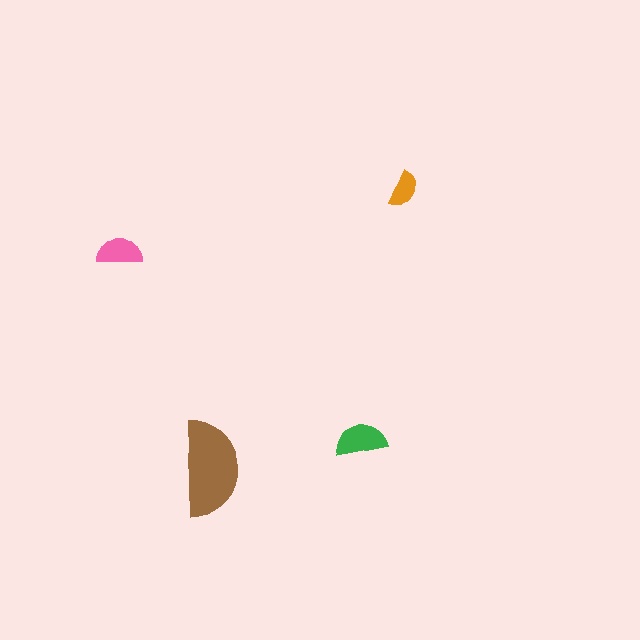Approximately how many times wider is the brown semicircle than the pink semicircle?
About 2 times wider.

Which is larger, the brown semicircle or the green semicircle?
The brown one.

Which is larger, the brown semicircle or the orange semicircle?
The brown one.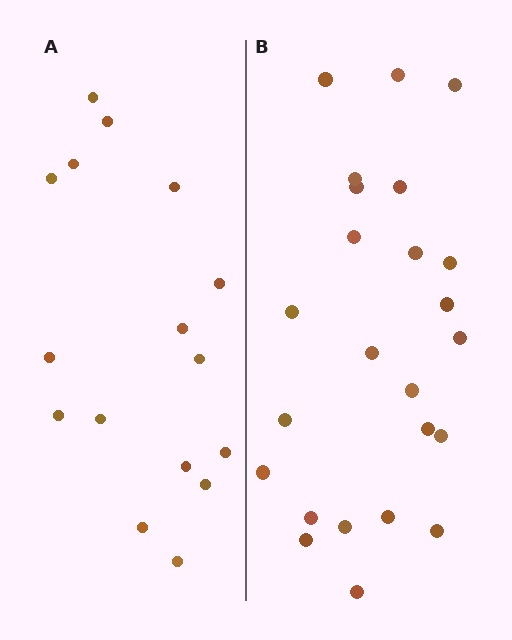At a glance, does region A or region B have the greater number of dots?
Region B (the right region) has more dots.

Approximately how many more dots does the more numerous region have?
Region B has roughly 8 or so more dots than region A.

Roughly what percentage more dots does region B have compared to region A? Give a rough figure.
About 50% more.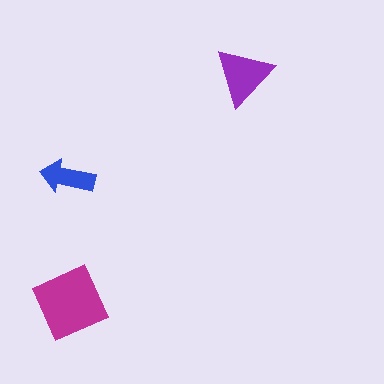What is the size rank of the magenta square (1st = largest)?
1st.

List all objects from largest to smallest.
The magenta square, the purple triangle, the blue arrow.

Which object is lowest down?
The magenta square is bottommost.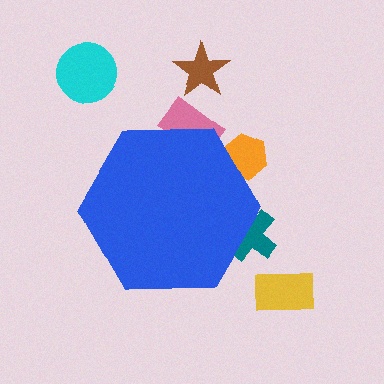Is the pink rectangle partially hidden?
Yes, the pink rectangle is partially hidden behind the blue hexagon.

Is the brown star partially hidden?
No, the brown star is fully visible.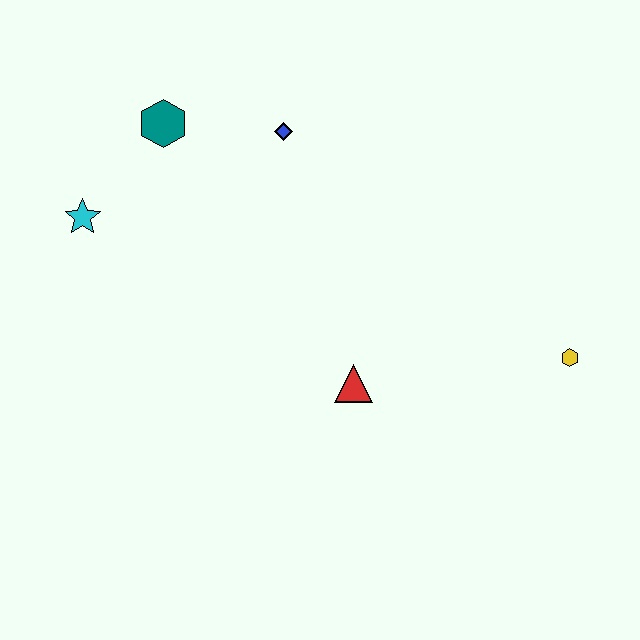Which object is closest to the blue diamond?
The teal hexagon is closest to the blue diamond.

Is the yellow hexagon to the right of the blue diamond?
Yes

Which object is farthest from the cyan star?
The yellow hexagon is farthest from the cyan star.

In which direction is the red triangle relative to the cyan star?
The red triangle is to the right of the cyan star.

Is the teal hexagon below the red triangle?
No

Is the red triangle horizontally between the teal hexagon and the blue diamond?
No